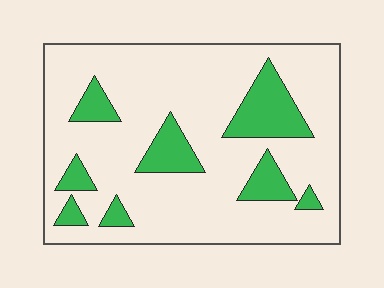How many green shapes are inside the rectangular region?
8.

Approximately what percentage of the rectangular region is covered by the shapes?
Approximately 20%.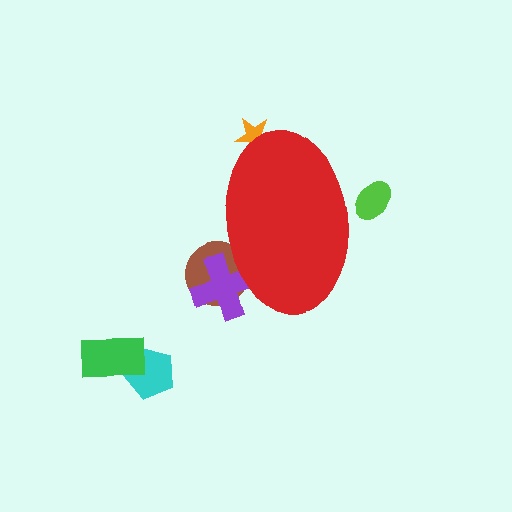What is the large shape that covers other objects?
A red ellipse.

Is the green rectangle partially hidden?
No, the green rectangle is fully visible.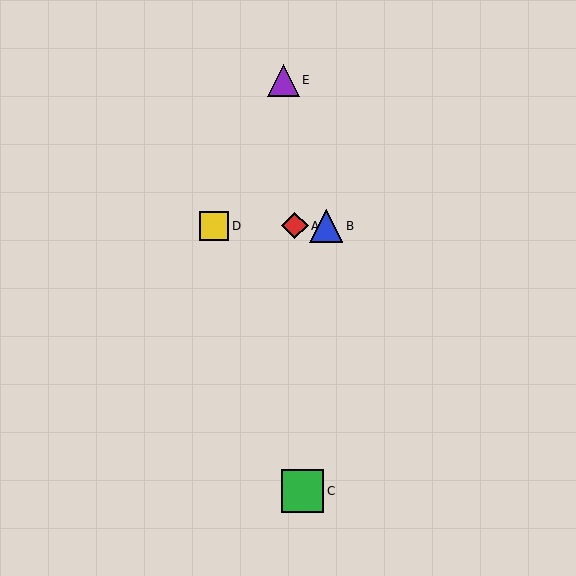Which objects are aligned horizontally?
Objects A, B, D are aligned horizontally.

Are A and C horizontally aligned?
No, A is at y≈226 and C is at y≈491.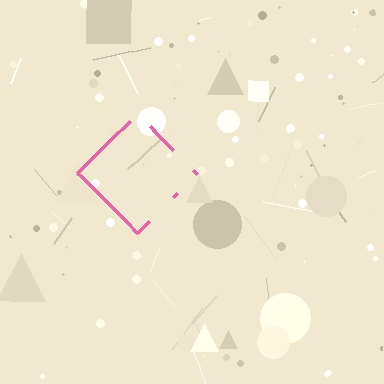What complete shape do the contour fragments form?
The contour fragments form a diamond.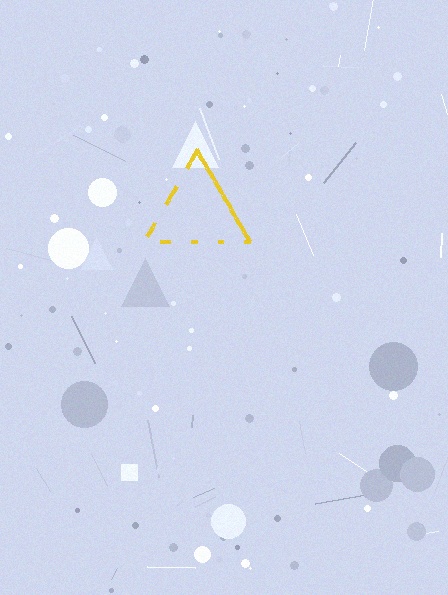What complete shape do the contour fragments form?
The contour fragments form a triangle.